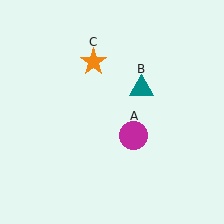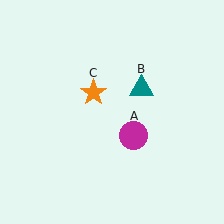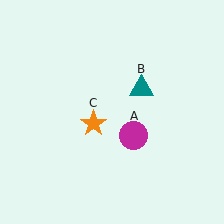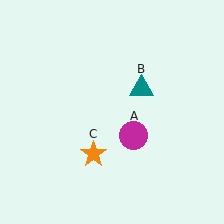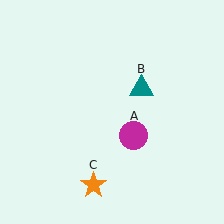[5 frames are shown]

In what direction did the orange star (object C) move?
The orange star (object C) moved down.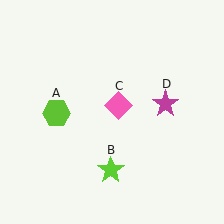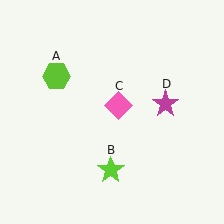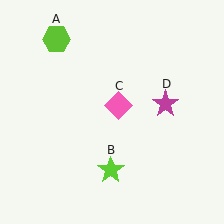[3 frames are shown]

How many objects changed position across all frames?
1 object changed position: lime hexagon (object A).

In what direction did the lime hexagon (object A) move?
The lime hexagon (object A) moved up.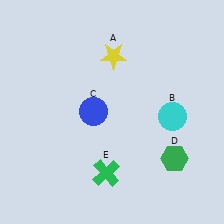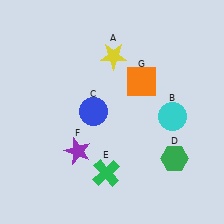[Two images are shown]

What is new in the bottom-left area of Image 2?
A purple star (F) was added in the bottom-left area of Image 2.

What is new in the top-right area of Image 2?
An orange square (G) was added in the top-right area of Image 2.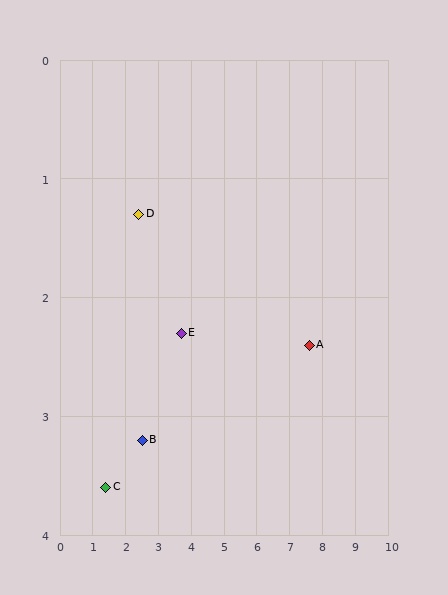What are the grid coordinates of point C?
Point C is at approximately (1.4, 3.6).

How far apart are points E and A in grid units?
Points E and A are about 3.9 grid units apart.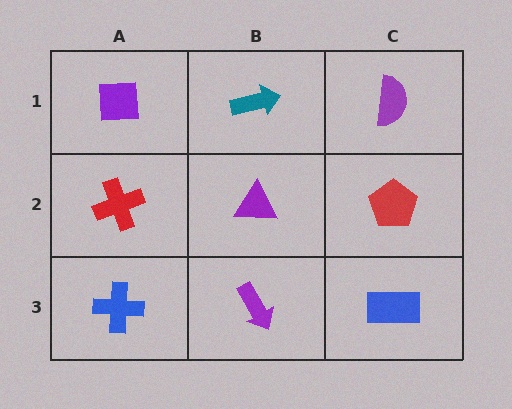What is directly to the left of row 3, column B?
A blue cross.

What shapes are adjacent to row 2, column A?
A purple square (row 1, column A), a blue cross (row 3, column A), a purple triangle (row 2, column B).